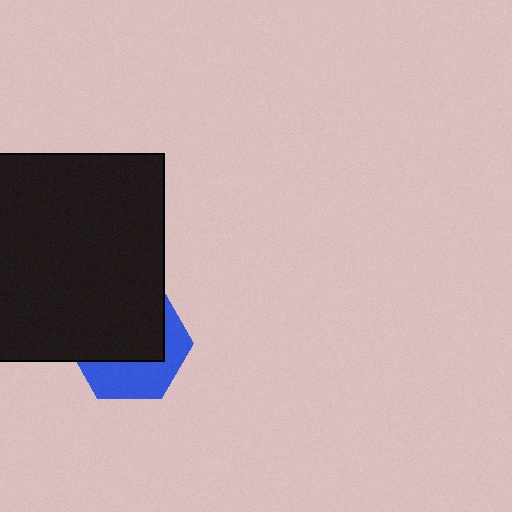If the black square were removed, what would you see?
You would see the complete blue hexagon.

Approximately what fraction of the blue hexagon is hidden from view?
Roughly 59% of the blue hexagon is hidden behind the black square.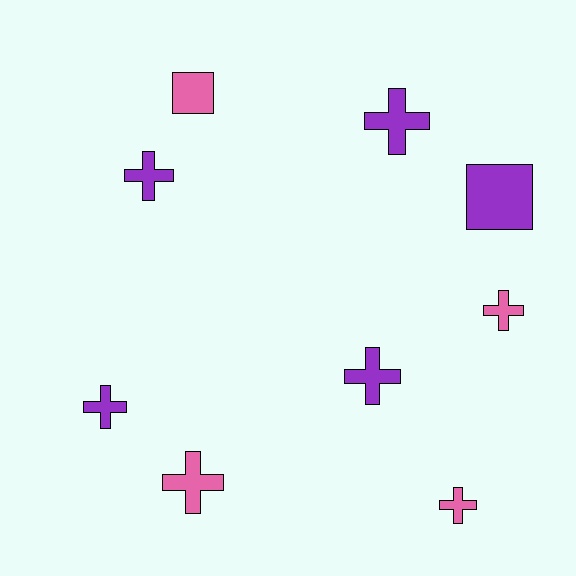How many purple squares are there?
There is 1 purple square.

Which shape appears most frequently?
Cross, with 7 objects.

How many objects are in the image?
There are 9 objects.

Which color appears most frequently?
Purple, with 5 objects.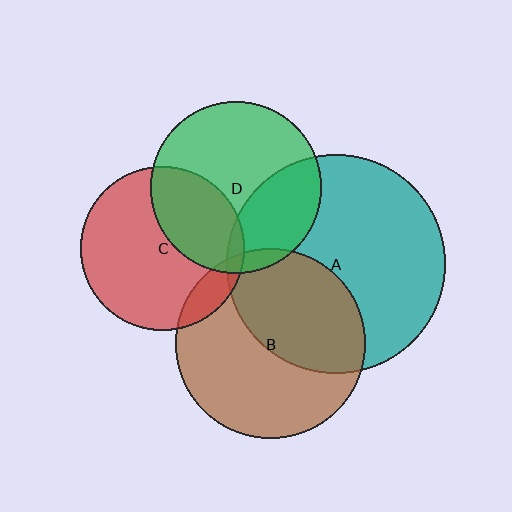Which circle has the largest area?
Circle A (teal).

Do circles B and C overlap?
Yes.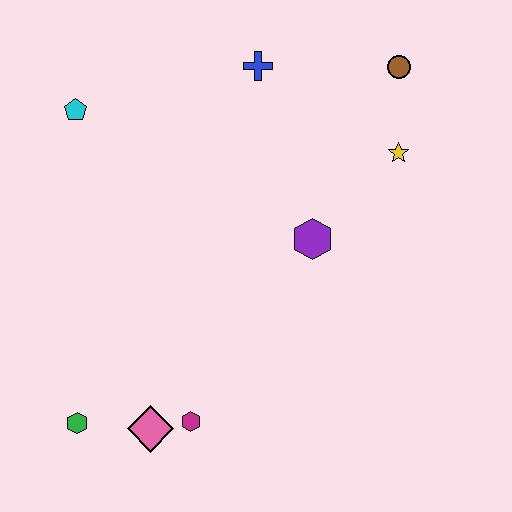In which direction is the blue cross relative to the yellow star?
The blue cross is to the left of the yellow star.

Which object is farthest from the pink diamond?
The brown circle is farthest from the pink diamond.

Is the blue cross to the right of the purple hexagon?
No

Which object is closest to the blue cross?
The brown circle is closest to the blue cross.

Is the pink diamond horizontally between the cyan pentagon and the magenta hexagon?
Yes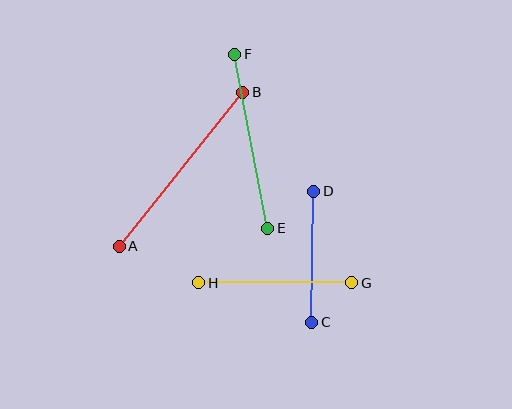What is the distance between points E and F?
The distance is approximately 177 pixels.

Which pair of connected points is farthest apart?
Points A and B are farthest apart.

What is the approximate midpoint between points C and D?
The midpoint is at approximately (313, 257) pixels.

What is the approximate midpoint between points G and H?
The midpoint is at approximately (275, 283) pixels.